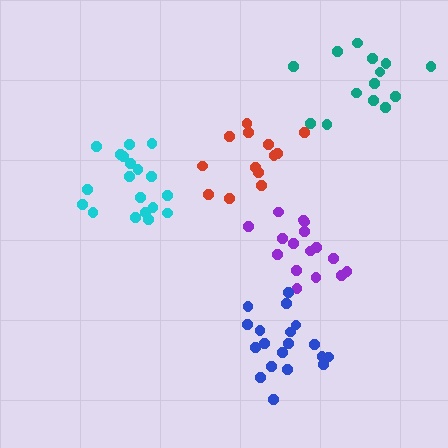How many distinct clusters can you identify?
There are 5 distinct clusters.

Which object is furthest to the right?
The teal cluster is rightmost.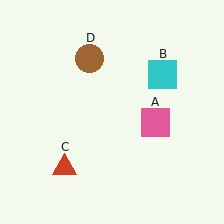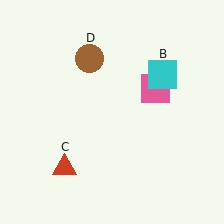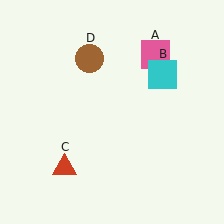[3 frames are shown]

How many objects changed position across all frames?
1 object changed position: pink square (object A).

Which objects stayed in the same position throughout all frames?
Cyan square (object B) and red triangle (object C) and brown circle (object D) remained stationary.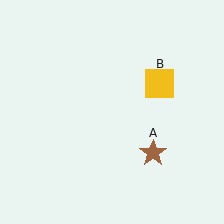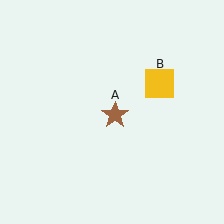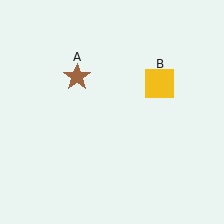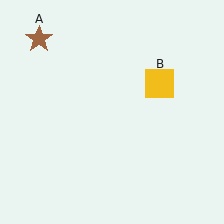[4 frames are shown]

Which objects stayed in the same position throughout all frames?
Yellow square (object B) remained stationary.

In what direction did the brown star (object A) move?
The brown star (object A) moved up and to the left.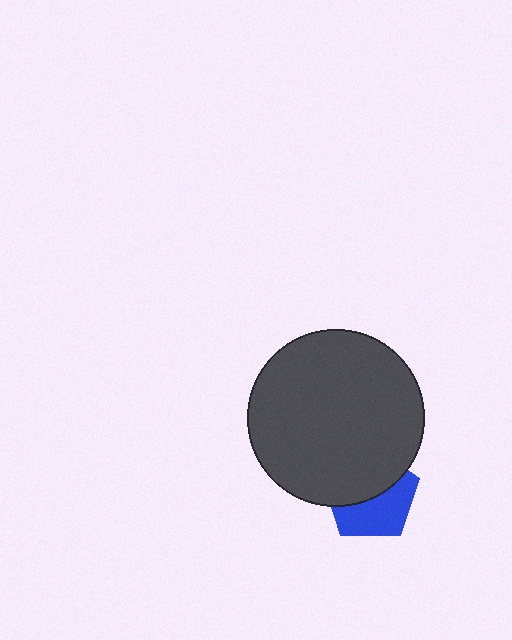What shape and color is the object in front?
The object in front is a dark gray circle.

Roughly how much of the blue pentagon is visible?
About half of it is visible (roughly 48%).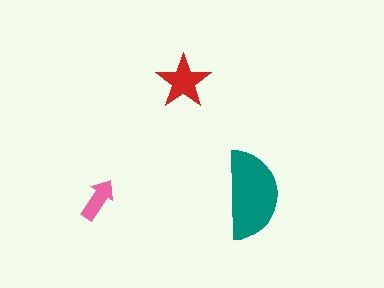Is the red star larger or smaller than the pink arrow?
Larger.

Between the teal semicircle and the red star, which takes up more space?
The teal semicircle.